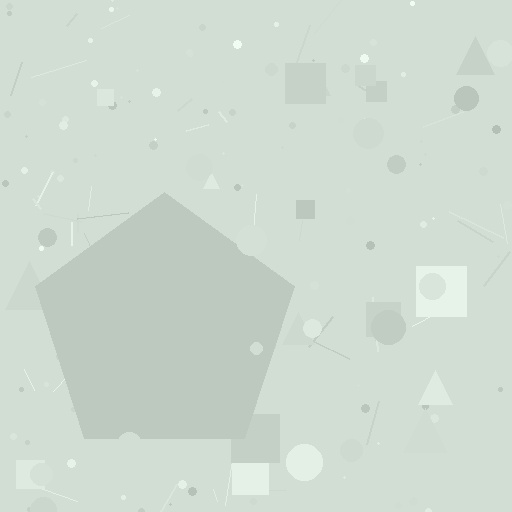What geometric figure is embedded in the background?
A pentagon is embedded in the background.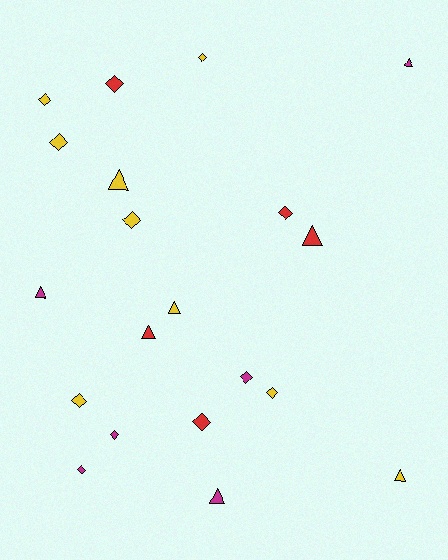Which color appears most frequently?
Yellow, with 9 objects.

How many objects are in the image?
There are 20 objects.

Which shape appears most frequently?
Diamond, with 12 objects.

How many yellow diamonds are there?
There are 6 yellow diamonds.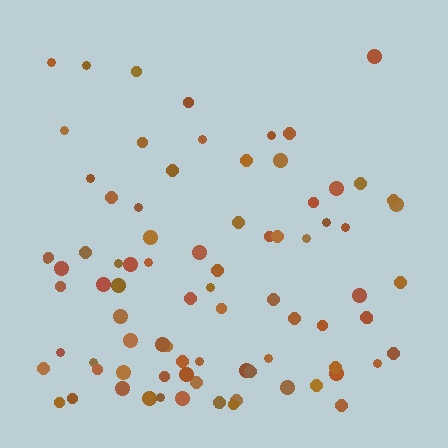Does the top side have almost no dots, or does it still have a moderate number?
Still a moderate number, just noticeably fewer than the bottom.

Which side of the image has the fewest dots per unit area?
The top.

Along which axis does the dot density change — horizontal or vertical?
Vertical.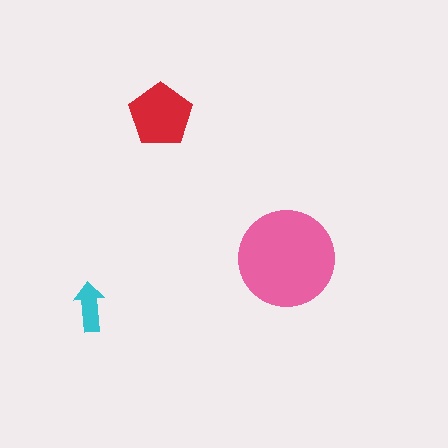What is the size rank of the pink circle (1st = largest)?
1st.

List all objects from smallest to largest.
The cyan arrow, the red pentagon, the pink circle.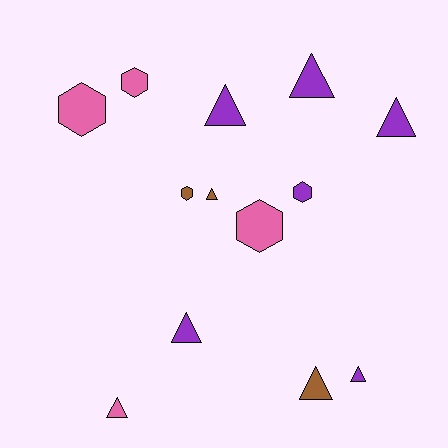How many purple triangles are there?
There are 5 purple triangles.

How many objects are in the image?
There are 13 objects.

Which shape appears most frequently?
Triangle, with 8 objects.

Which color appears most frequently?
Purple, with 6 objects.